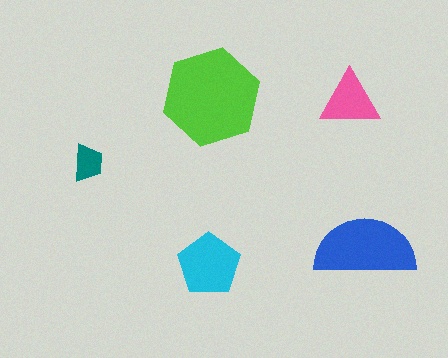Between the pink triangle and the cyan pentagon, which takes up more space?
The cyan pentagon.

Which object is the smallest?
The teal trapezoid.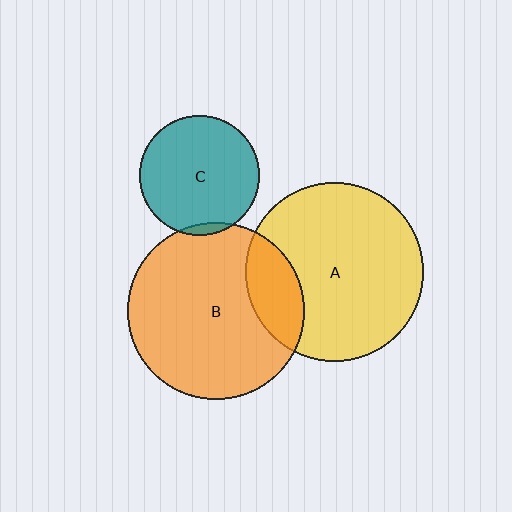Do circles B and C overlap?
Yes.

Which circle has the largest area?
Circle A (yellow).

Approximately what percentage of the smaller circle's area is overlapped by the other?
Approximately 5%.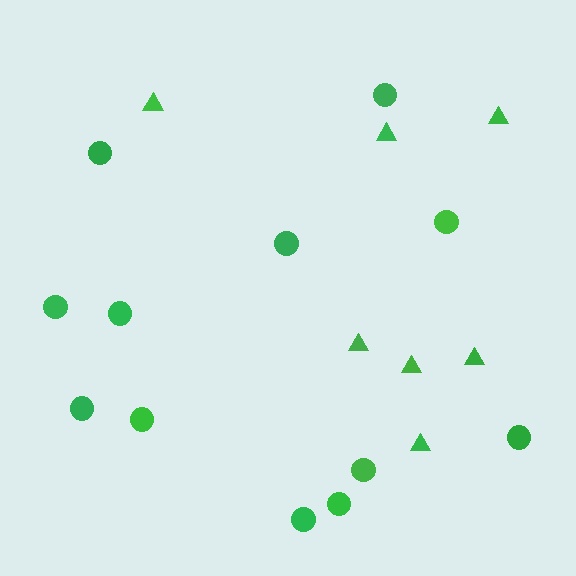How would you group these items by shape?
There are 2 groups: one group of triangles (7) and one group of circles (12).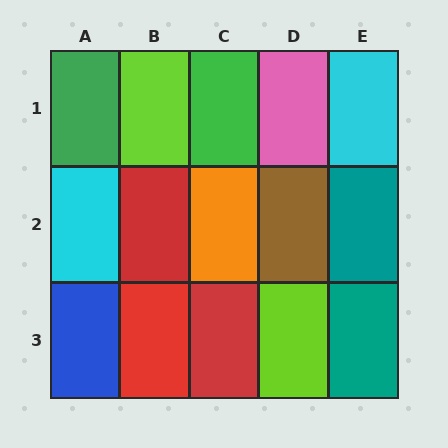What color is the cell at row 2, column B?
Red.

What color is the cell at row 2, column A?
Cyan.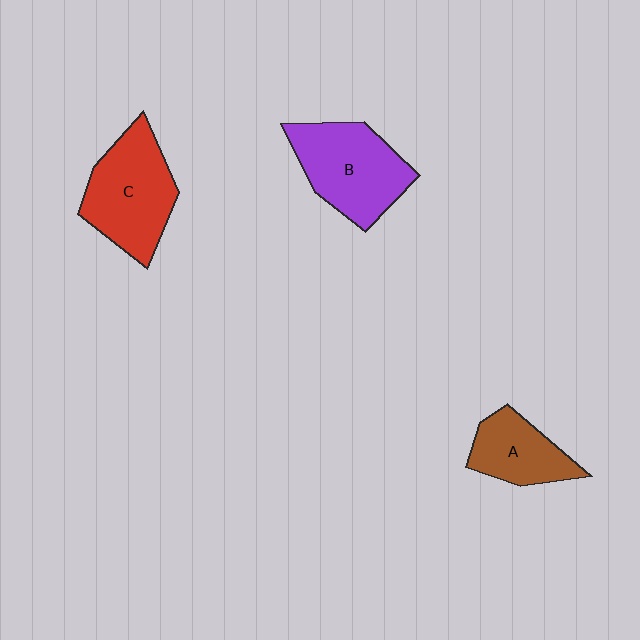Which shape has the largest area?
Shape C (red).